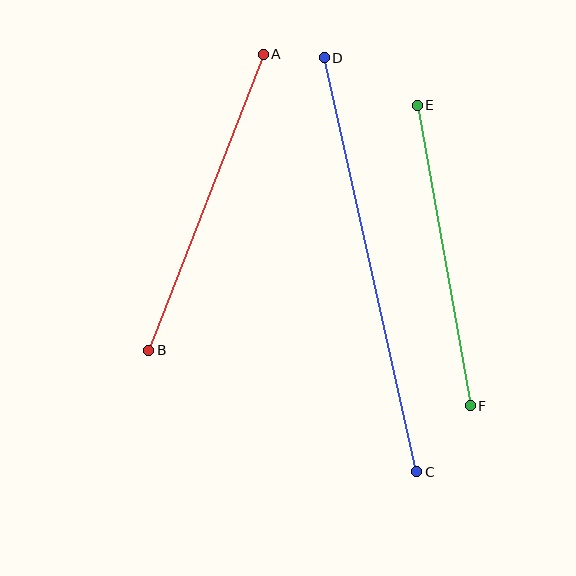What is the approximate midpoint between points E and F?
The midpoint is at approximately (444, 255) pixels.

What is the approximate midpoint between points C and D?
The midpoint is at approximately (370, 265) pixels.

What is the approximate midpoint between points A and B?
The midpoint is at approximately (206, 202) pixels.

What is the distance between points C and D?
The distance is approximately 424 pixels.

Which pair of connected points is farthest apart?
Points C and D are farthest apart.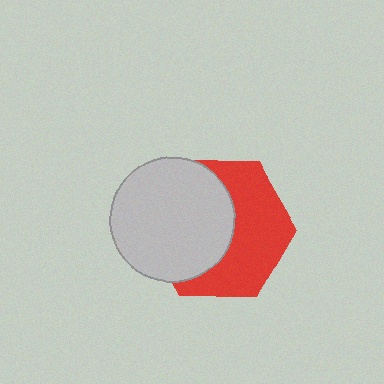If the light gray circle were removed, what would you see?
You would see the complete red hexagon.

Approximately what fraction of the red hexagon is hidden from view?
Roughly 49% of the red hexagon is hidden behind the light gray circle.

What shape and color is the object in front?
The object in front is a light gray circle.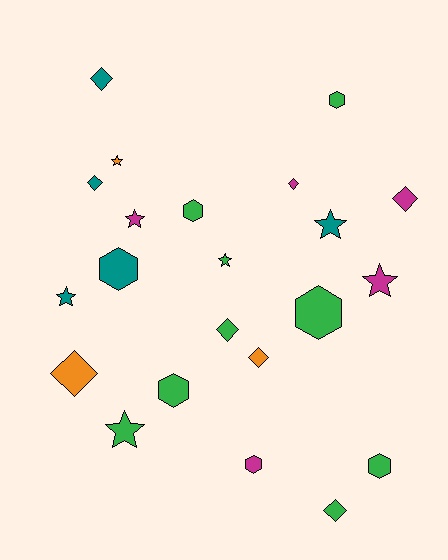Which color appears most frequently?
Green, with 9 objects.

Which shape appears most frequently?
Diamond, with 8 objects.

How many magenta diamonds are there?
There are 2 magenta diamonds.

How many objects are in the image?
There are 22 objects.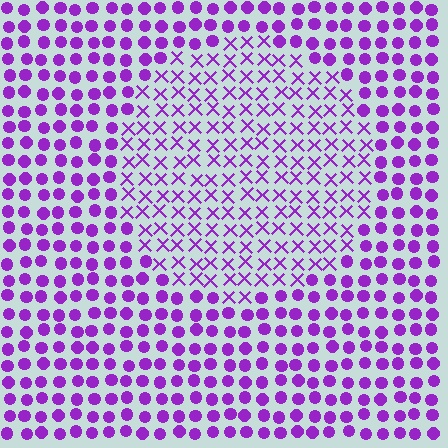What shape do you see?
I see a circle.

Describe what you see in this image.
The image is filled with small purple elements arranged in a uniform grid. A circle-shaped region contains X marks, while the surrounding area contains circles. The boundary is defined purely by the change in element shape.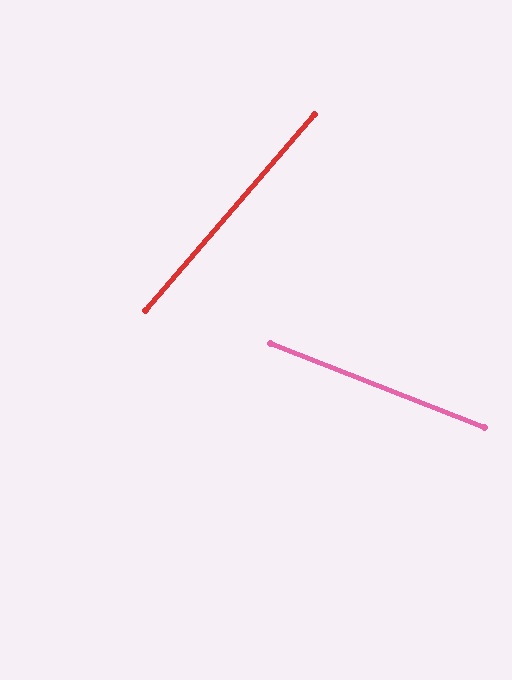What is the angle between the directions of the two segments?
Approximately 71 degrees.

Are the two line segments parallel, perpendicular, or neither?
Neither parallel nor perpendicular — they differ by about 71°.